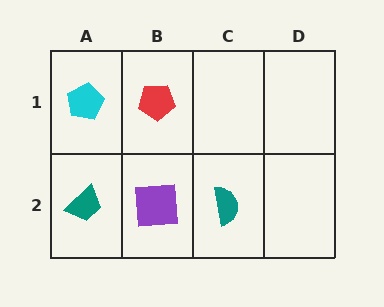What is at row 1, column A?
A cyan pentagon.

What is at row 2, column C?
A teal semicircle.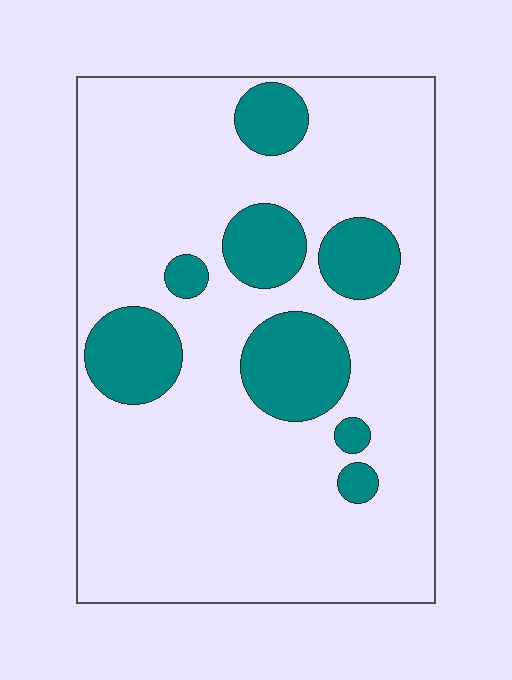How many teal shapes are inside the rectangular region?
8.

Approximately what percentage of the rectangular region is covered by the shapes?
Approximately 20%.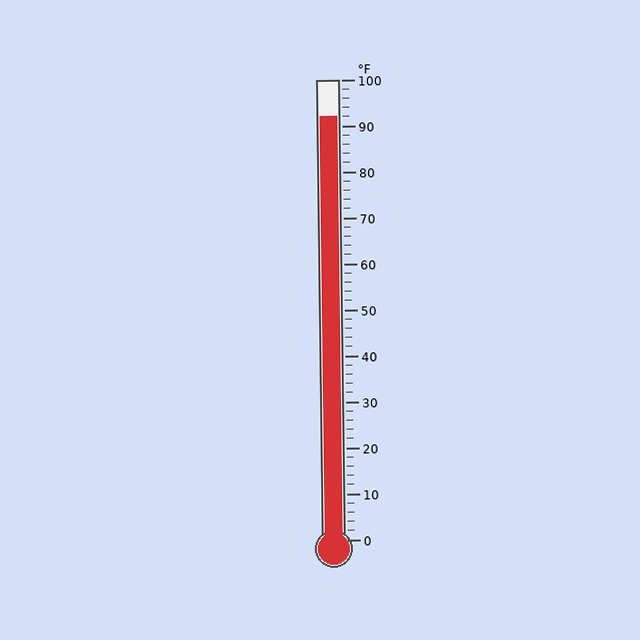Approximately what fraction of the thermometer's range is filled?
The thermometer is filled to approximately 90% of its range.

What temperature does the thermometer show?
The thermometer shows approximately 92°F.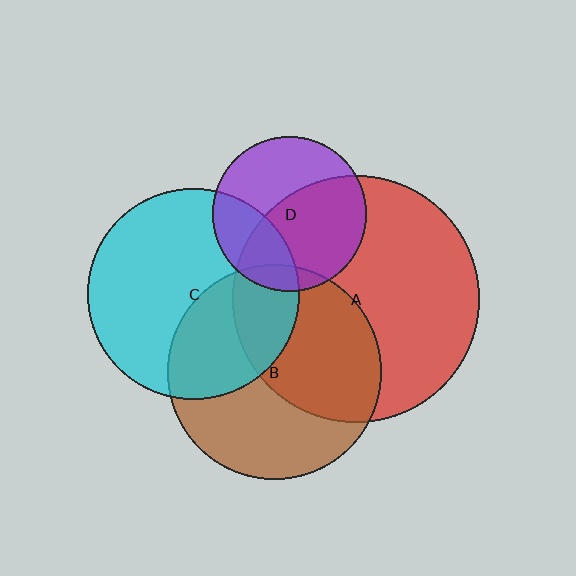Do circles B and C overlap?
Yes.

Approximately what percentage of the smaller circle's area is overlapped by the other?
Approximately 35%.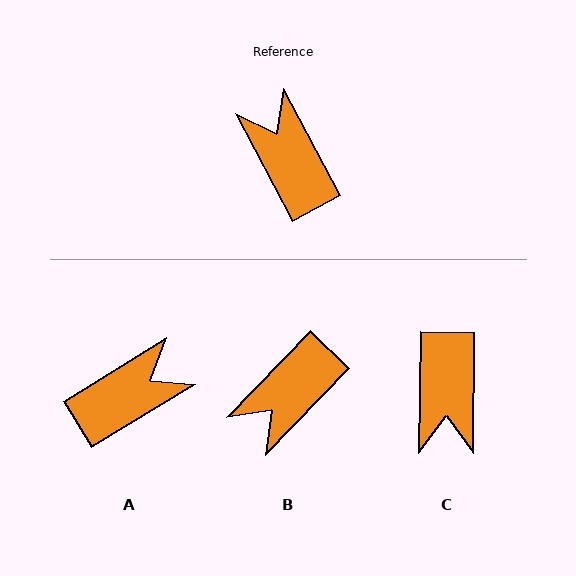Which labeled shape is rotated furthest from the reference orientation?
C, about 152 degrees away.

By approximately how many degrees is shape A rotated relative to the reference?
Approximately 86 degrees clockwise.